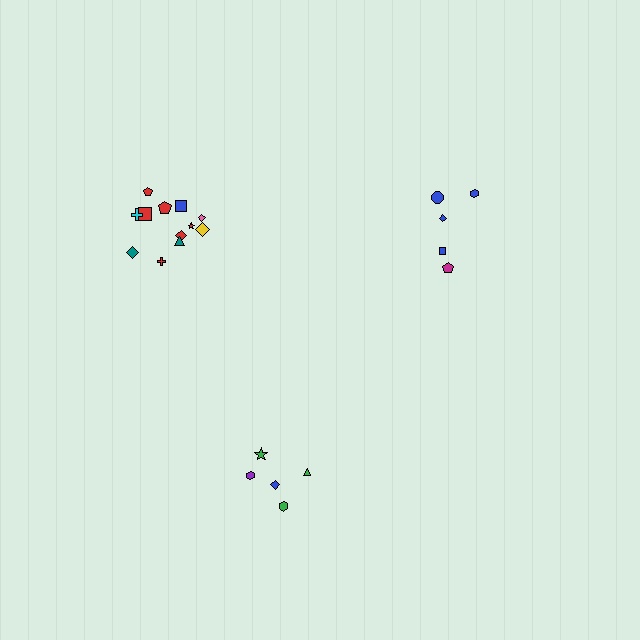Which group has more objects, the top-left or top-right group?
The top-left group.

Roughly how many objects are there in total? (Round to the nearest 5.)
Roughly 20 objects in total.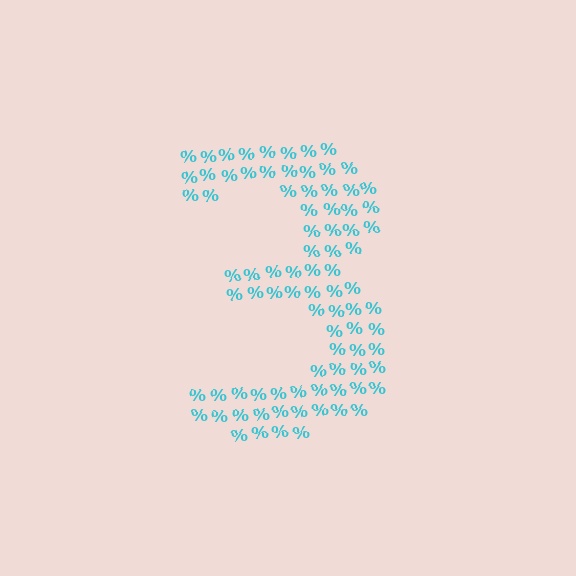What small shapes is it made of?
It is made of small percent signs.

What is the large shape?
The large shape is the digit 3.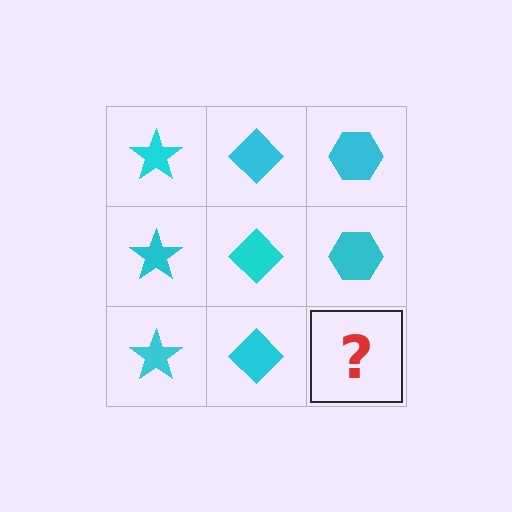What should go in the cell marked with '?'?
The missing cell should contain a cyan hexagon.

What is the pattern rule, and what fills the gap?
The rule is that each column has a consistent shape. The gap should be filled with a cyan hexagon.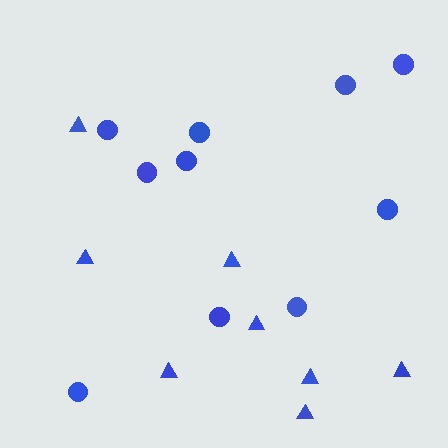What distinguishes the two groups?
There are 2 groups: one group of circles (10) and one group of triangles (8).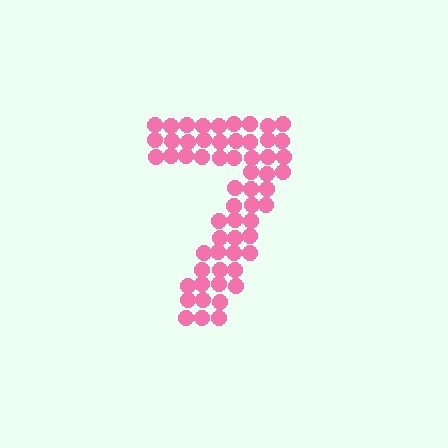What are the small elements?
The small elements are circles.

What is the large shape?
The large shape is the digit 7.